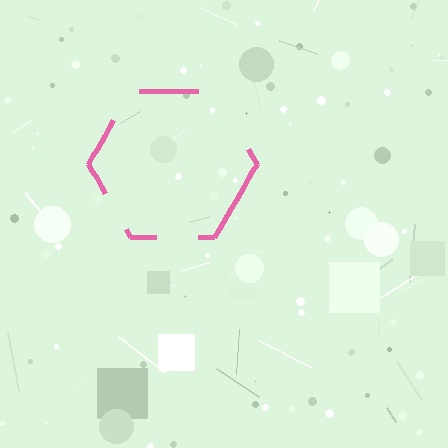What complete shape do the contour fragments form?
The contour fragments form a hexagon.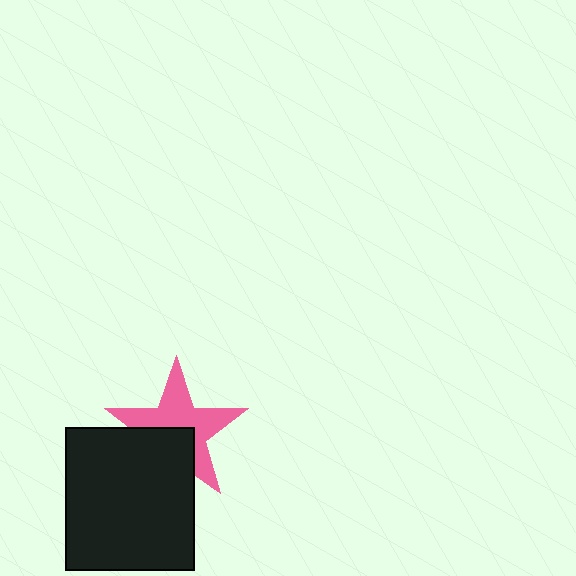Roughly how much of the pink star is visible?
About half of it is visible (roughly 63%).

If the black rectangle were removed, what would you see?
You would see the complete pink star.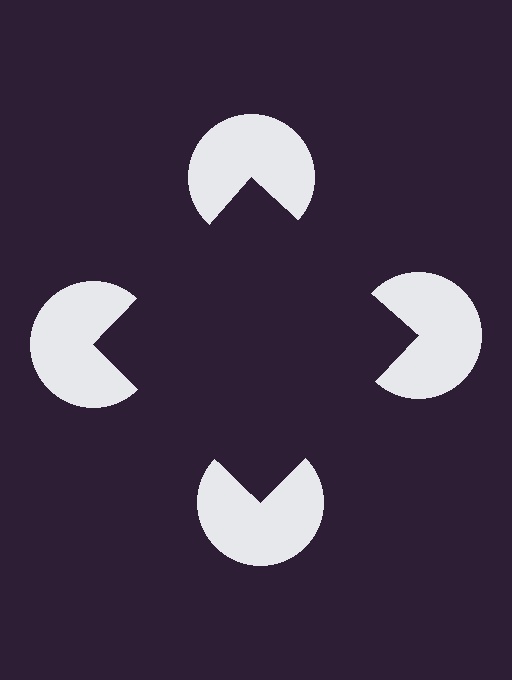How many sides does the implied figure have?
4 sides.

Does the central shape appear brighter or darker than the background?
It typically appears slightly darker than the background, even though no actual brightness change is drawn.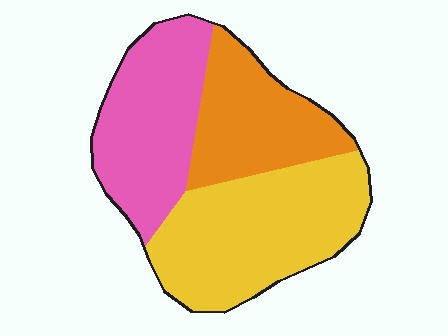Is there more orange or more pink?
Pink.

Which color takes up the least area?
Orange, at roughly 25%.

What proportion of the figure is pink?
Pink covers roughly 30% of the figure.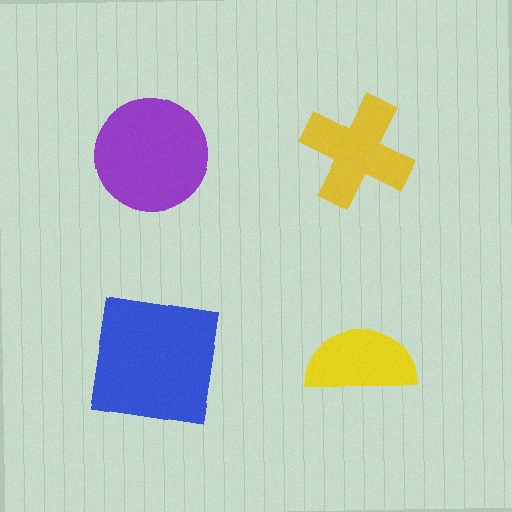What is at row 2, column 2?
A yellow semicircle.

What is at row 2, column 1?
A blue square.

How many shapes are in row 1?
2 shapes.